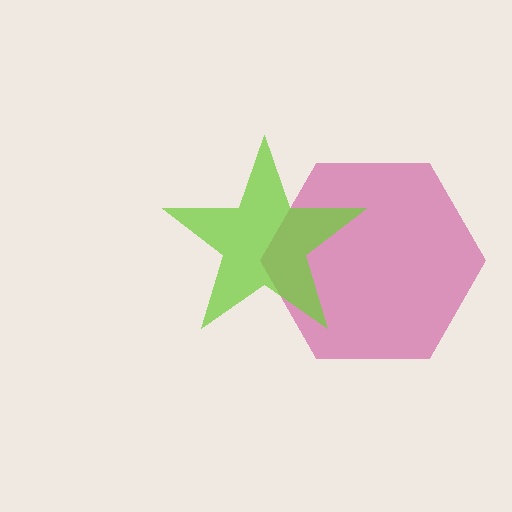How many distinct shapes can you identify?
There are 2 distinct shapes: a magenta hexagon, a lime star.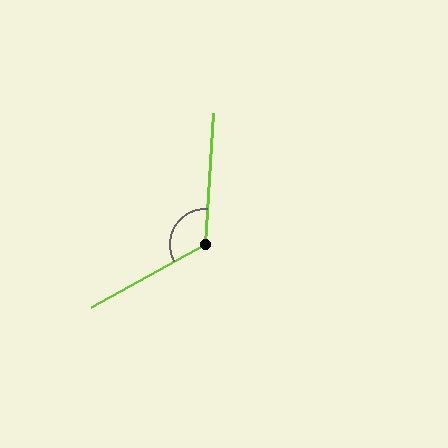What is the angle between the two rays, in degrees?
Approximately 122 degrees.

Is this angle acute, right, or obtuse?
It is obtuse.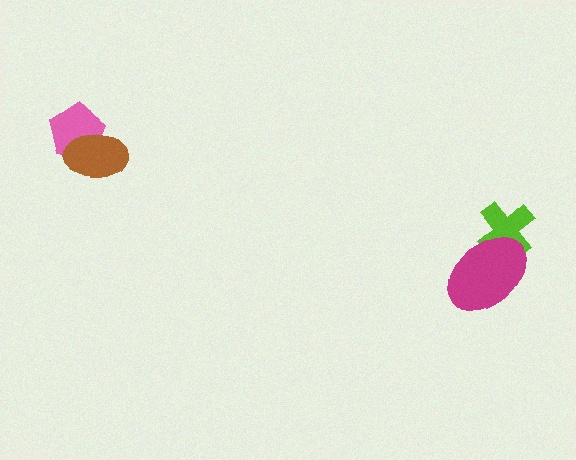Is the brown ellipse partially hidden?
No, no other shape covers it.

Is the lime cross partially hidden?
Yes, it is partially covered by another shape.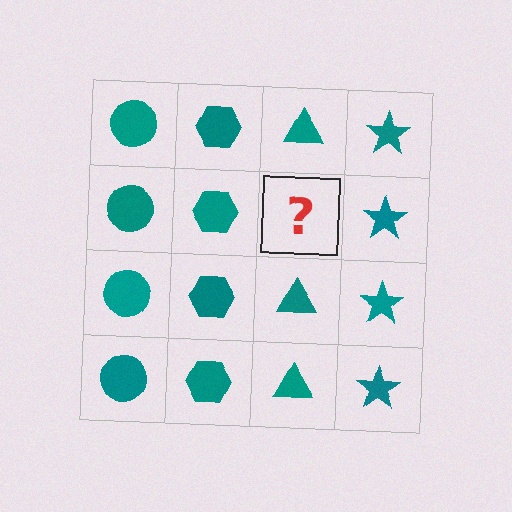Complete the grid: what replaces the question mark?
The question mark should be replaced with a teal triangle.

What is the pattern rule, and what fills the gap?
The rule is that each column has a consistent shape. The gap should be filled with a teal triangle.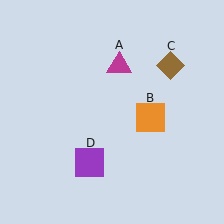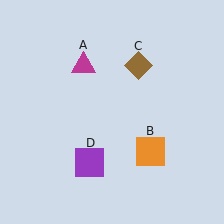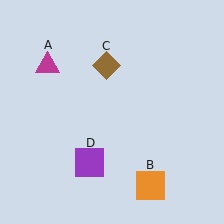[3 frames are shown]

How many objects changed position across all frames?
3 objects changed position: magenta triangle (object A), orange square (object B), brown diamond (object C).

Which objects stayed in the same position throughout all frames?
Purple square (object D) remained stationary.